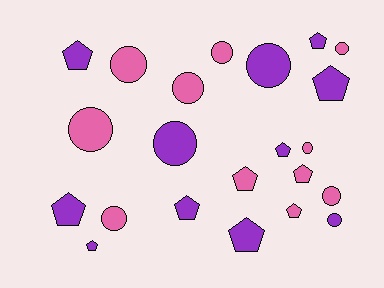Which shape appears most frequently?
Circle, with 11 objects.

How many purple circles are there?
There are 3 purple circles.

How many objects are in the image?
There are 22 objects.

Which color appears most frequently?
Pink, with 11 objects.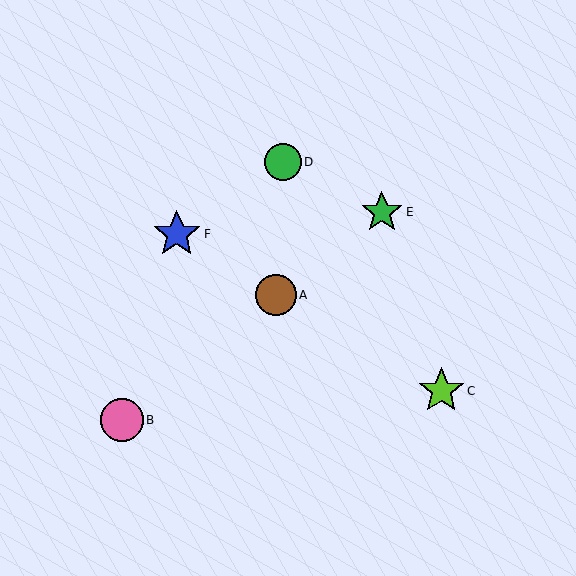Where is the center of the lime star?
The center of the lime star is at (441, 391).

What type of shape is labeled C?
Shape C is a lime star.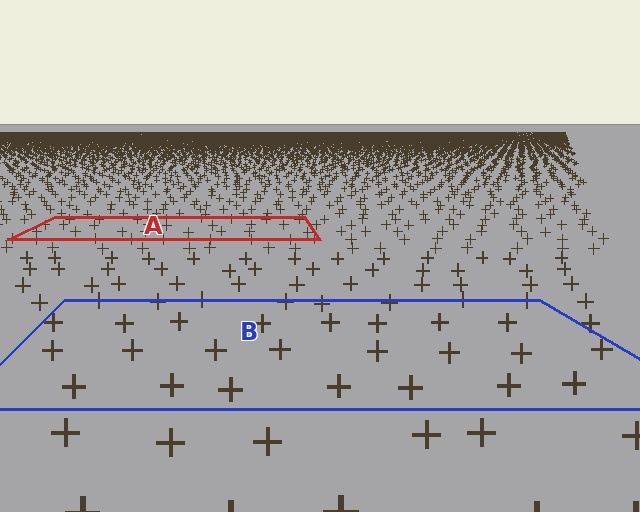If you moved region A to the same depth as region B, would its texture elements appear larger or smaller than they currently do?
They would appear larger. At a closer depth, the same texture elements are projected at a bigger on-screen size.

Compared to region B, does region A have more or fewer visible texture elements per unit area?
Region A has more texture elements per unit area — they are packed more densely because it is farther away.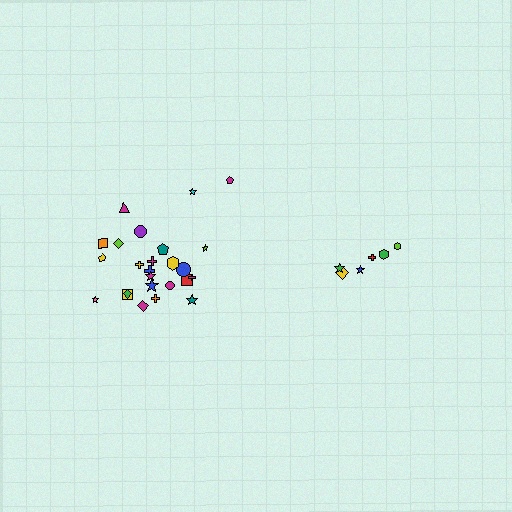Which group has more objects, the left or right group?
The left group.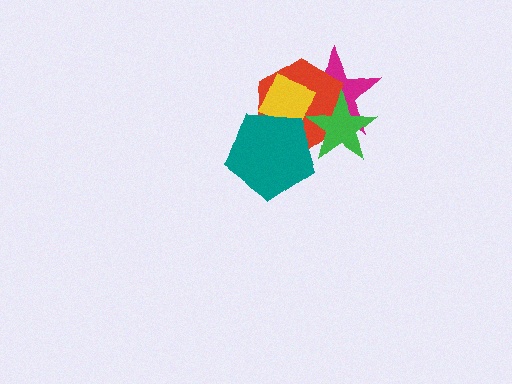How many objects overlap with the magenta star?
3 objects overlap with the magenta star.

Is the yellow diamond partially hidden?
Yes, it is partially covered by another shape.